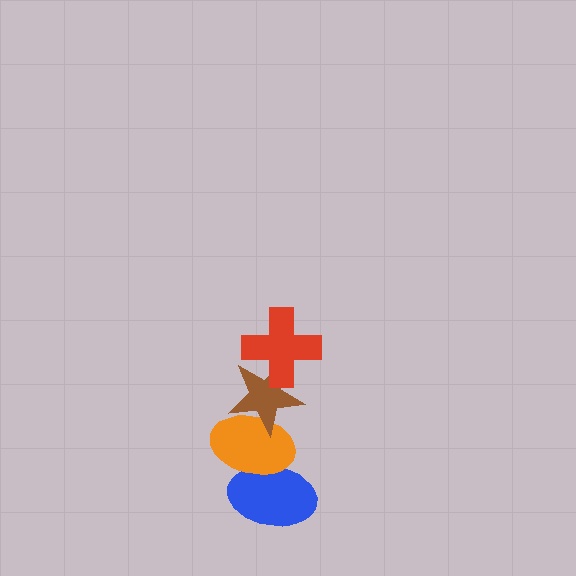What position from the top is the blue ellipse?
The blue ellipse is 4th from the top.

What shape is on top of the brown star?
The red cross is on top of the brown star.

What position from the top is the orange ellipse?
The orange ellipse is 3rd from the top.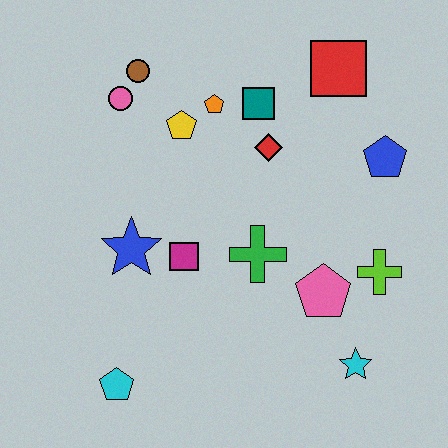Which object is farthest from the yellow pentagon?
The cyan star is farthest from the yellow pentagon.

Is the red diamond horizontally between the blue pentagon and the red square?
No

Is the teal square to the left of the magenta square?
No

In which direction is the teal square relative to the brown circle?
The teal square is to the right of the brown circle.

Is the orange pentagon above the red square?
No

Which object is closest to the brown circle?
The pink circle is closest to the brown circle.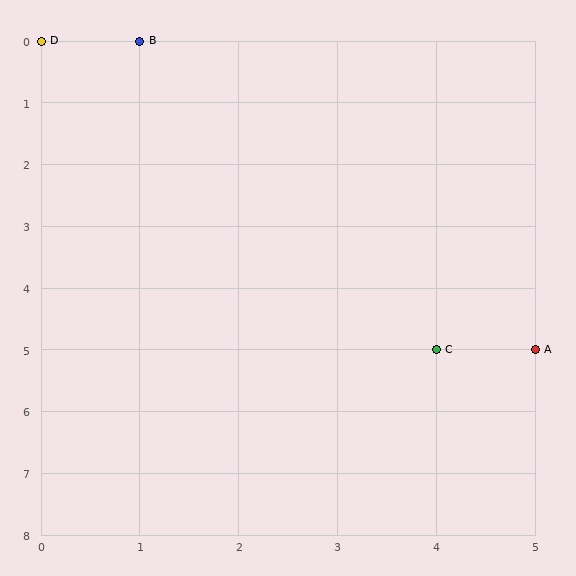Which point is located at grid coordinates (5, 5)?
Point A is at (5, 5).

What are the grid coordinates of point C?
Point C is at grid coordinates (4, 5).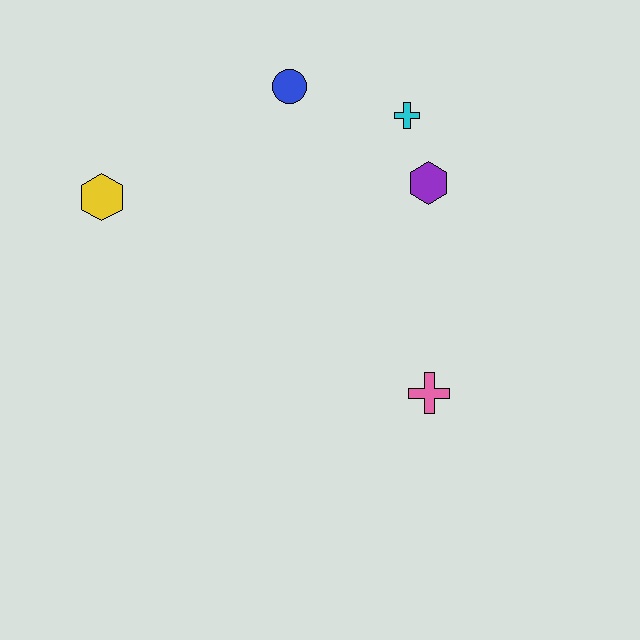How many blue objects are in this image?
There is 1 blue object.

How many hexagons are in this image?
There are 2 hexagons.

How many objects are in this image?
There are 5 objects.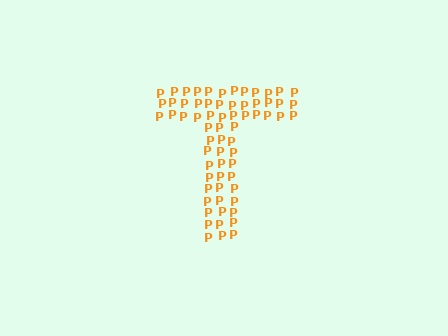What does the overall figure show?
The overall figure shows the letter T.